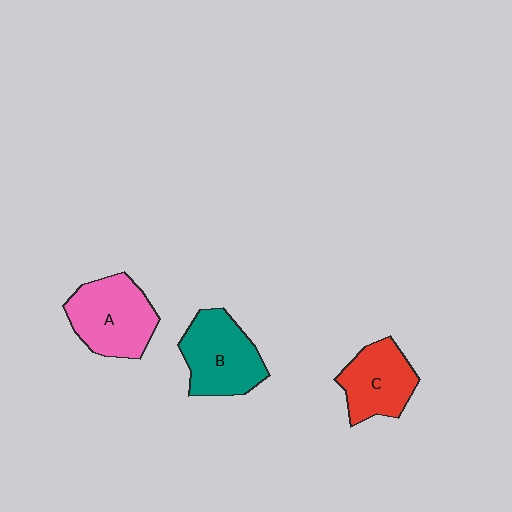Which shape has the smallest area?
Shape C (red).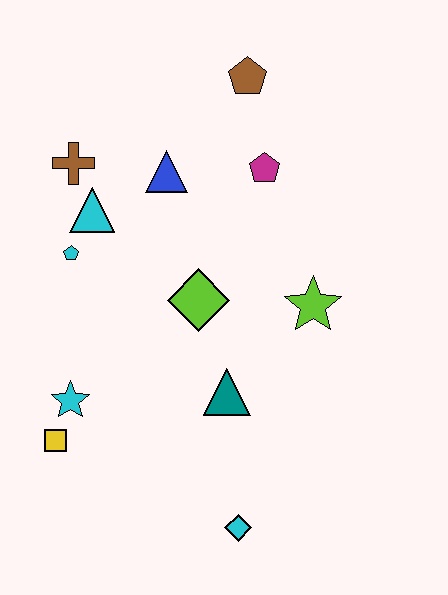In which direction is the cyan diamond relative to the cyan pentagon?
The cyan diamond is below the cyan pentagon.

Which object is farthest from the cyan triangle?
The cyan diamond is farthest from the cyan triangle.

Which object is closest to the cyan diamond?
The teal triangle is closest to the cyan diamond.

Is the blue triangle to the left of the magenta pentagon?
Yes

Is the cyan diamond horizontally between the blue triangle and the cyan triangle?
No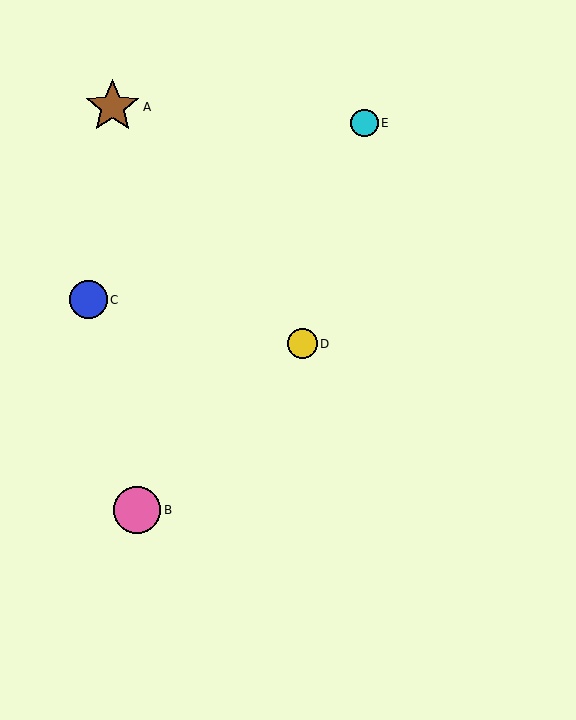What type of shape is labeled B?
Shape B is a pink circle.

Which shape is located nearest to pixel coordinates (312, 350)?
The yellow circle (labeled D) at (302, 344) is nearest to that location.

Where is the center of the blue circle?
The center of the blue circle is at (88, 300).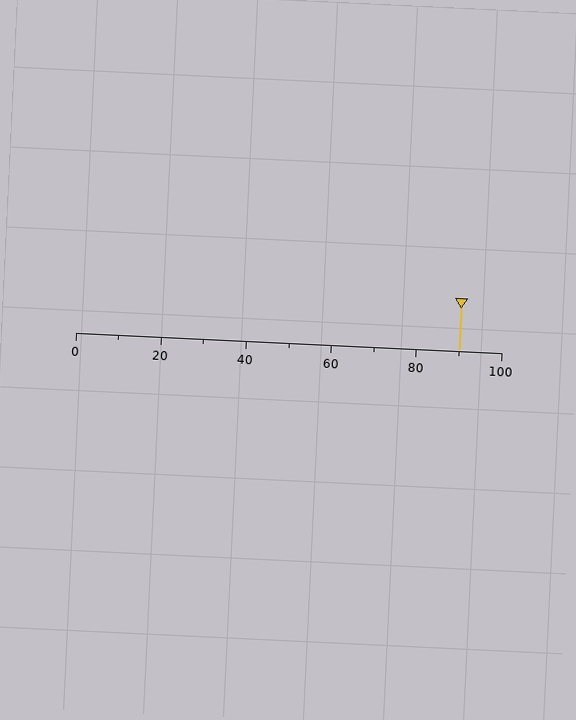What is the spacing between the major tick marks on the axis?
The major ticks are spaced 20 apart.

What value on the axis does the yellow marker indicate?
The marker indicates approximately 90.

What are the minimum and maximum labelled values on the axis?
The axis runs from 0 to 100.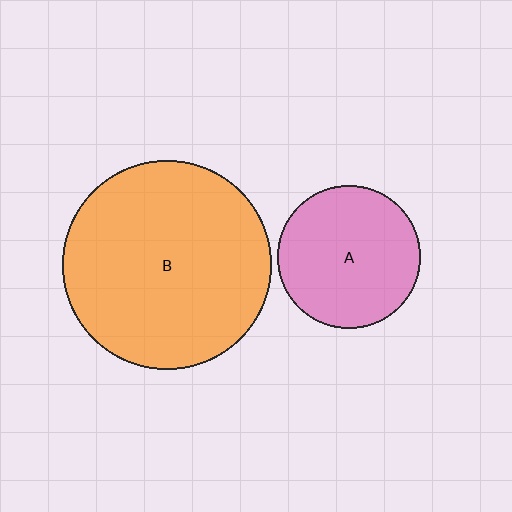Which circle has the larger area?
Circle B (orange).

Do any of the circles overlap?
No, none of the circles overlap.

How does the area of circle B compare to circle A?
Approximately 2.1 times.